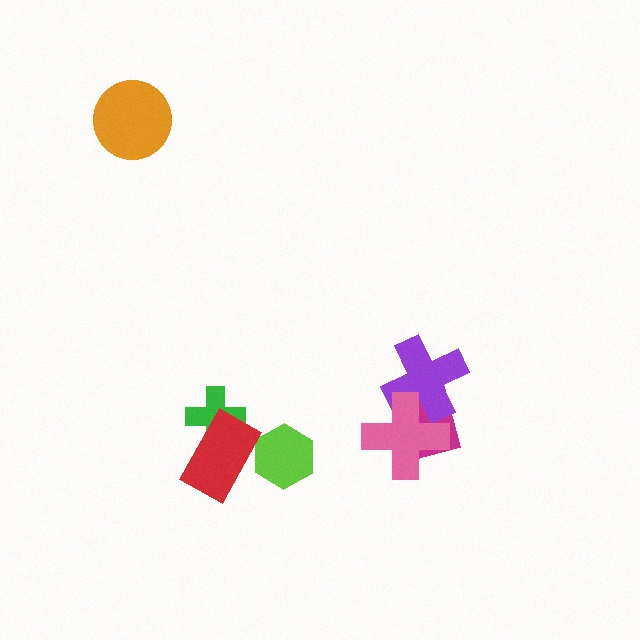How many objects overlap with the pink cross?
2 objects overlap with the pink cross.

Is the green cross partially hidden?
Yes, it is partially covered by another shape.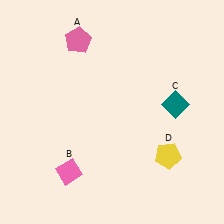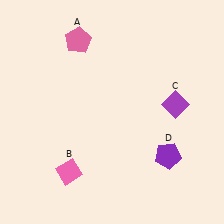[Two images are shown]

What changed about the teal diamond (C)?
In Image 1, C is teal. In Image 2, it changed to purple.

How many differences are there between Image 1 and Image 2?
There are 2 differences between the two images.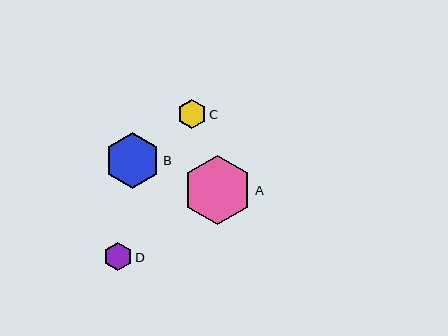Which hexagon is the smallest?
Hexagon D is the smallest with a size of approximately 28 pixels.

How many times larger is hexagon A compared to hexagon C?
Hexagon A is approximately 2.4 times the size of hexagon C.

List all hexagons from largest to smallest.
From largest to smallest: A, B, C, D.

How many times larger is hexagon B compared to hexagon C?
Hexagon B is approximately 1.9 times the size of hexagon C.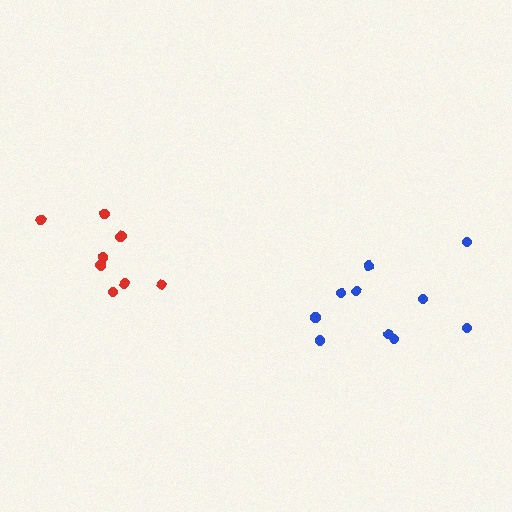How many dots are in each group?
Group 1: 10 dots, Group 2: 9 dots (19 total).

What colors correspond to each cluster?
The clusters are colored: blue, red.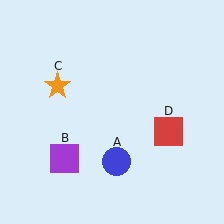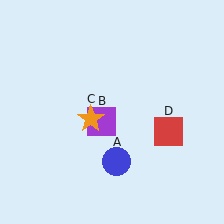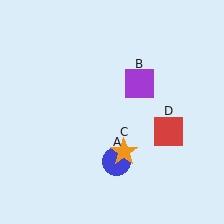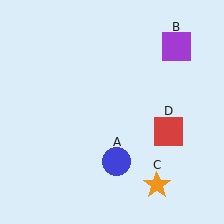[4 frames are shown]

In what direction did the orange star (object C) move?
The orange star (object C) moved down and to the right.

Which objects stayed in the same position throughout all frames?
Blue circle (object A) and red square (object D) remained stationary.